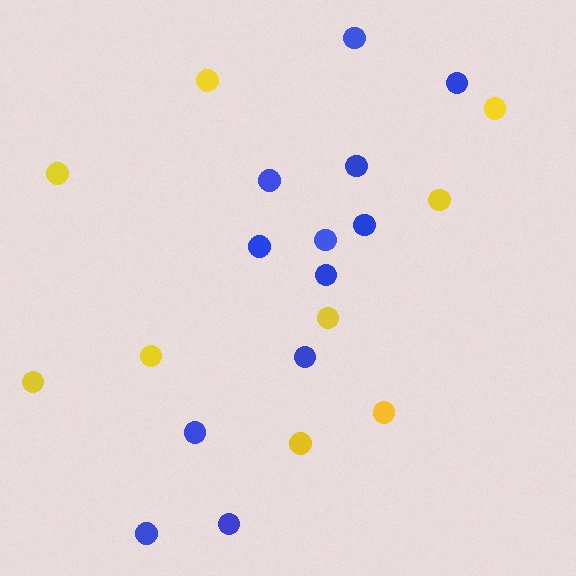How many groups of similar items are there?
There are 2 groups: one group of blue circles (12) and one group of yellow circles (9).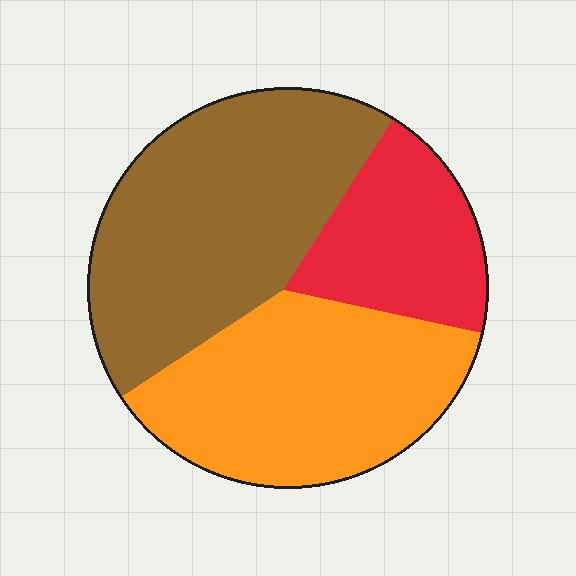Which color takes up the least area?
Red, at roughly 20%.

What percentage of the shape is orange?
Orange takes up between a third and a half of the shape.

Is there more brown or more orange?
Brown.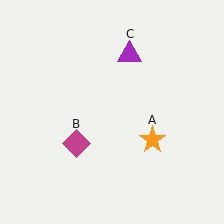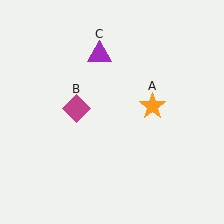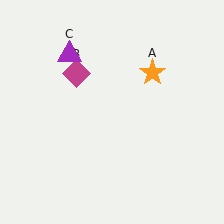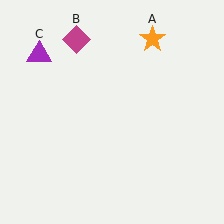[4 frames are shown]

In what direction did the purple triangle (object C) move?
The purple triangle (object C) moved left.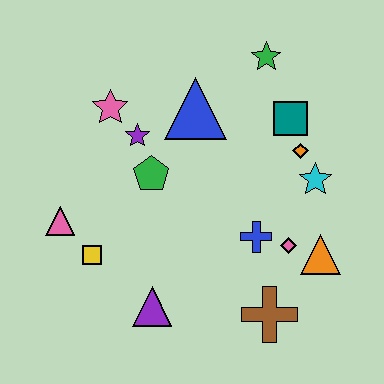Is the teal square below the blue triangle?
Yes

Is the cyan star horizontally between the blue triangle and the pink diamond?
No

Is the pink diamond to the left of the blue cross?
No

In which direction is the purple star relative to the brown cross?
The purple star is above the brown cross.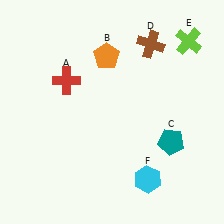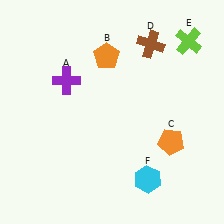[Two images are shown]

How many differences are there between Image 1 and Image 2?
There are 2 differences between the two images.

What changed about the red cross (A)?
In Image 1, A is red. In Image 2, it changed to purple.